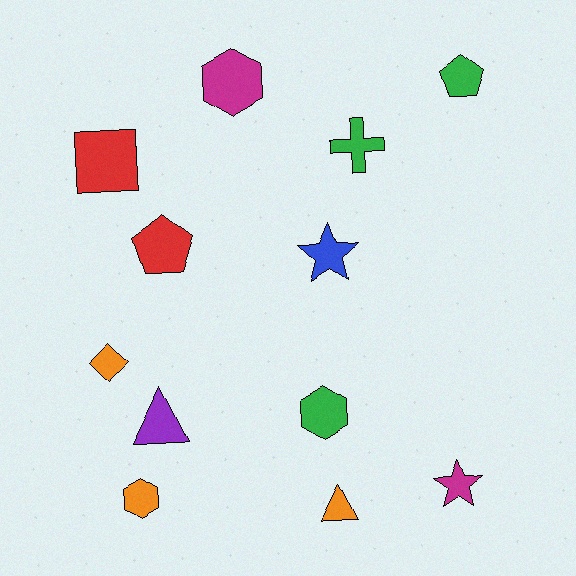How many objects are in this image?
There are 12 objects.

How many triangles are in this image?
There are 2 triangles.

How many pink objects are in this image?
There are no pink objects.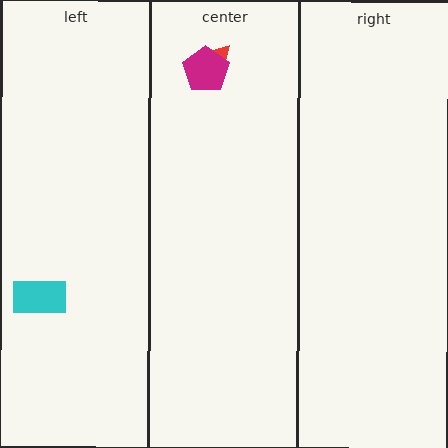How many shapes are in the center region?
2.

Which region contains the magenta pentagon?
The center region.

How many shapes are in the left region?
1.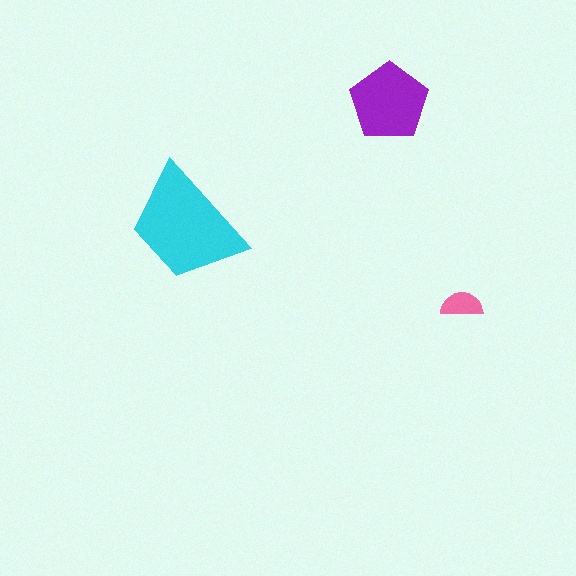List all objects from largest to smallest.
The cyan trapezoid, the purple pentagon, the pink semicircle.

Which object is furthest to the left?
The cyan trapezoid is leftmost.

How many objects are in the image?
There are 3 objects in the image.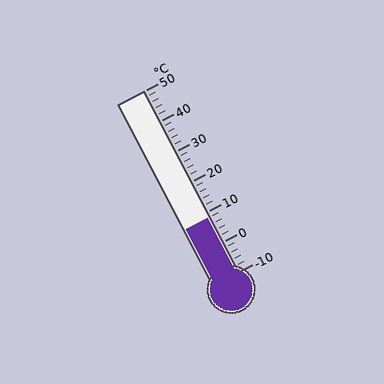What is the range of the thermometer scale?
The thermometer scale ranges from -10°C to 50°C.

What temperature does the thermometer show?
The thermometer shows approximately 8°C.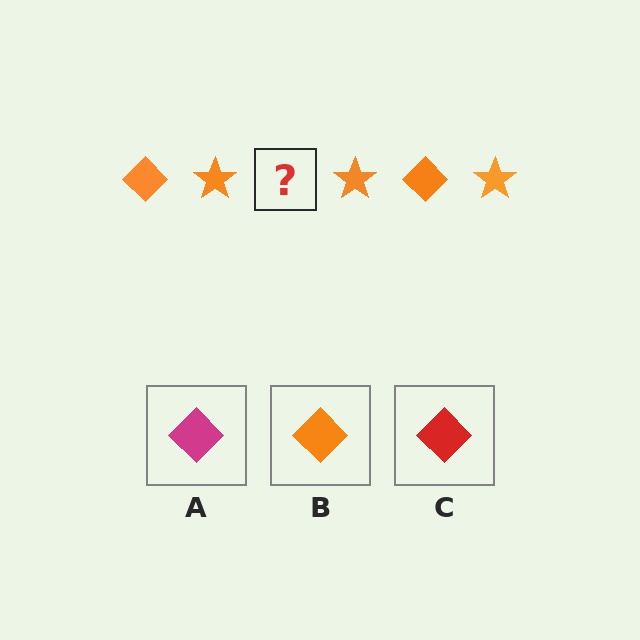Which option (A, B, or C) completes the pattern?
B.